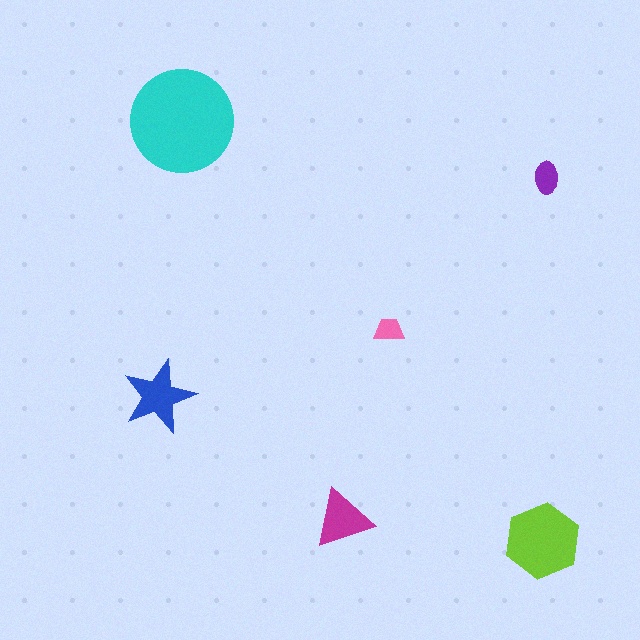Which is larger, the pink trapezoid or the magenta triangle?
The magenta triangle.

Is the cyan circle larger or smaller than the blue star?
Larger.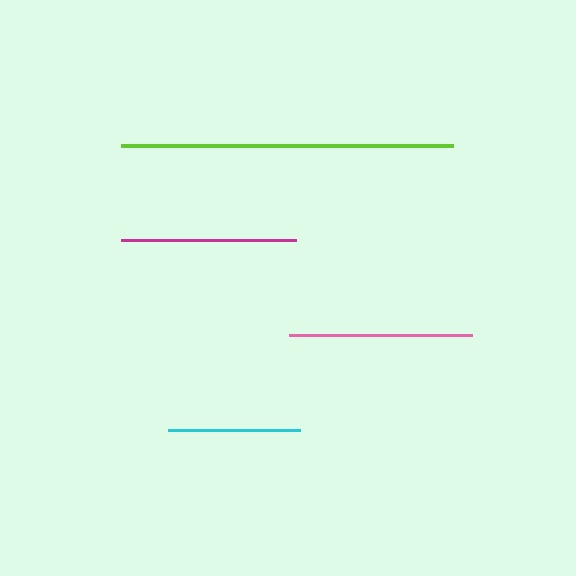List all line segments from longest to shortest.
From longest to shortest: lime, pink, magenta, cyan.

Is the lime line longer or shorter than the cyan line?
The lime line is longer than the cyan line.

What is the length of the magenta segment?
The magenta segment is approximately 175 pixels long.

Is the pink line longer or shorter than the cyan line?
The pink line is longer than the cyan line.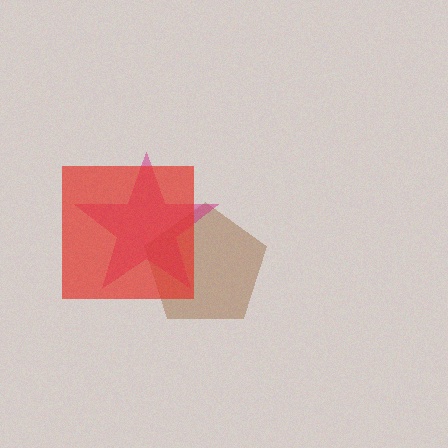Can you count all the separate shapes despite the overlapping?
Yes, there are 3 separate shapes.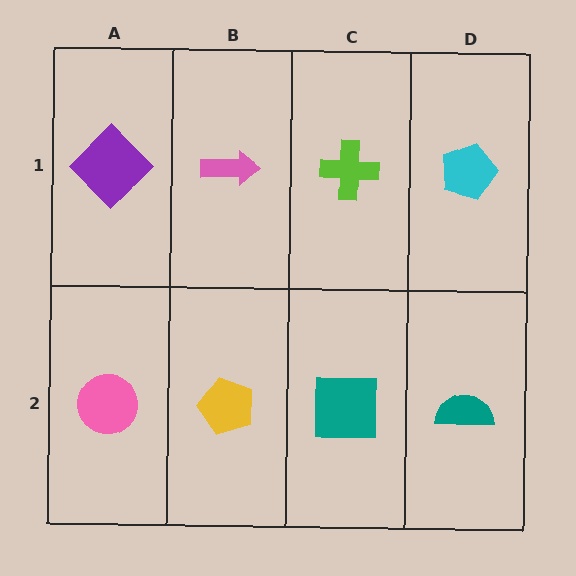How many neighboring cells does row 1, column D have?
2.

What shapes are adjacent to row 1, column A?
A pink circle (row 2, column A), a pink arrow (row 1, column B).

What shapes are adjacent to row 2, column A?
A purple diamond (row 1, column A), a yellow pentagon (row 2, column B).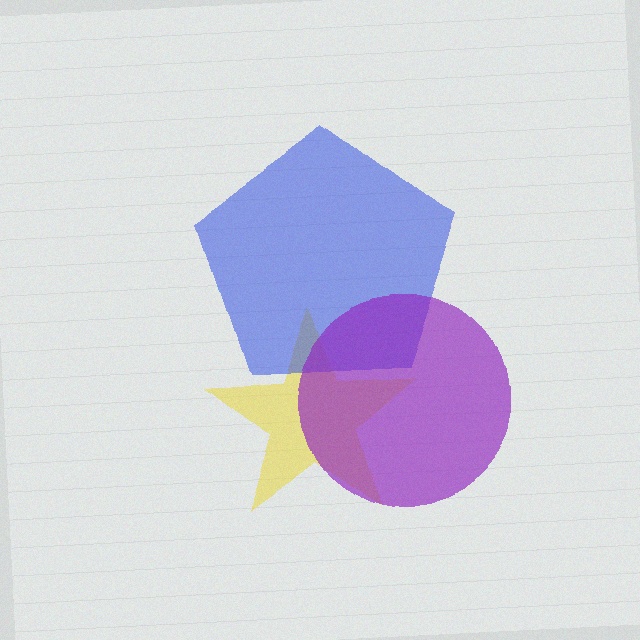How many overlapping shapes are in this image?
There are 3 overlapping shapes in the image.